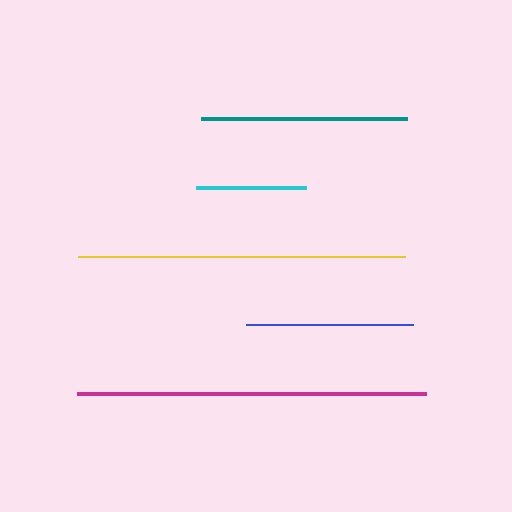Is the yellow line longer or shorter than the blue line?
The yellow line is longer than the blue line.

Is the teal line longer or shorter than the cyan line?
The teal line is longer than the cyan line.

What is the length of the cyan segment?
The cyan segment is approximately 110 pixels long.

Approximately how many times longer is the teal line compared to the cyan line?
The teal line is approximately 1.9 times the length of the cyan line.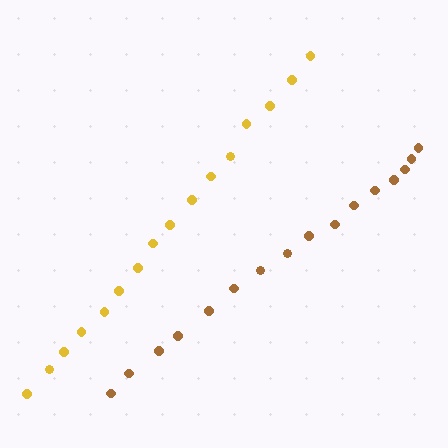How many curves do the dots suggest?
There are 2 distinct paths.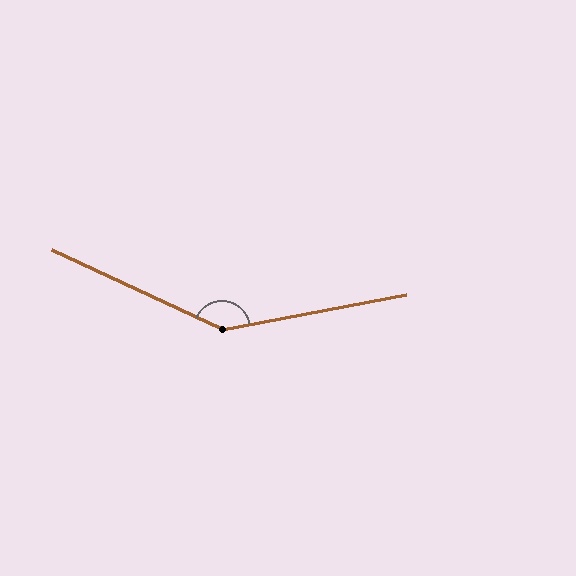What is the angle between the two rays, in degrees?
Approximately 144 degrees.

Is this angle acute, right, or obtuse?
It is obtuse.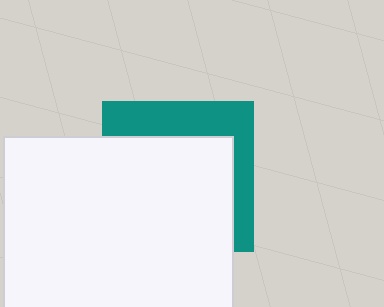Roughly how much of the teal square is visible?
A small part of it is visible (roughly 33%).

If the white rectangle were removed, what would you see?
You would see the complete teal square.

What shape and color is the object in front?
The object in front is a white rectangle.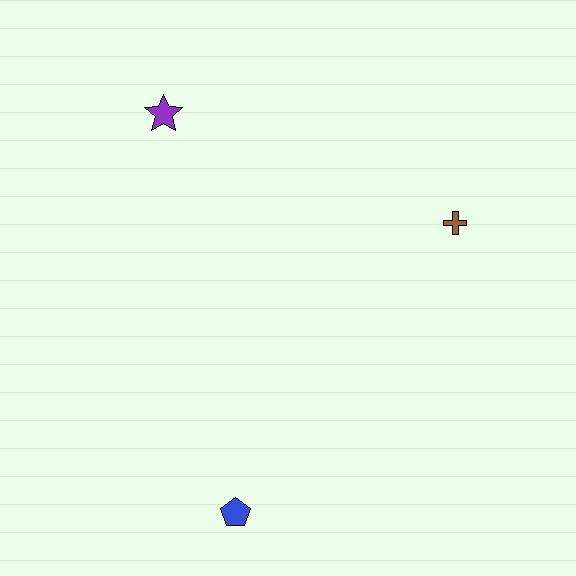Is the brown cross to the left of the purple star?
No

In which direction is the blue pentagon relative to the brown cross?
The blue pentagon is below the brown cross.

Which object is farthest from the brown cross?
The blue pentagon is farthest from the brown cross.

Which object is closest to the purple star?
The brown cross is closest to the purple star.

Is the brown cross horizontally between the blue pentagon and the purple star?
No